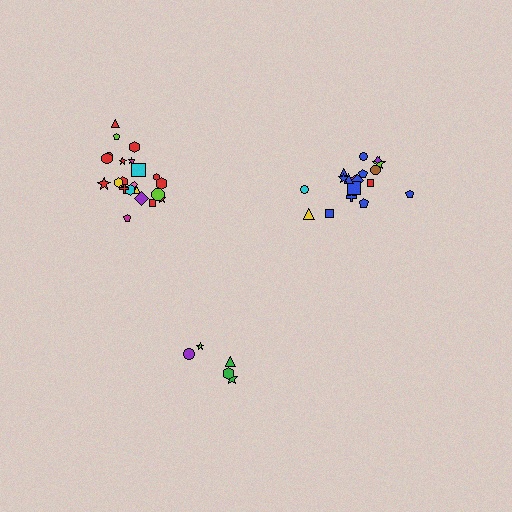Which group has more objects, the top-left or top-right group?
The top-left group.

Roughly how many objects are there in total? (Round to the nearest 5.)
Roughly 45 objects in total.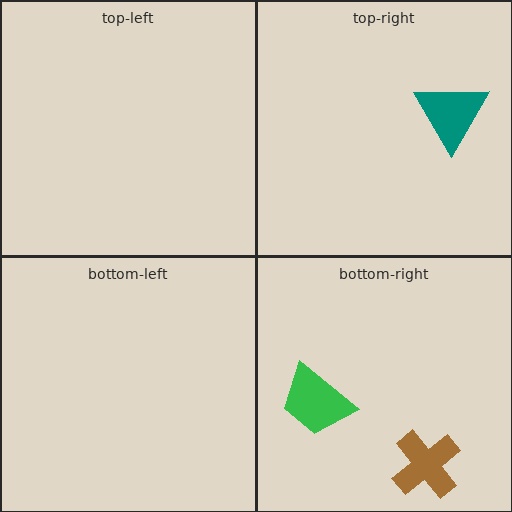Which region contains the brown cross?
The bottom-right region.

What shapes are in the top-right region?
The teal triangle.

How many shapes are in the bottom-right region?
2.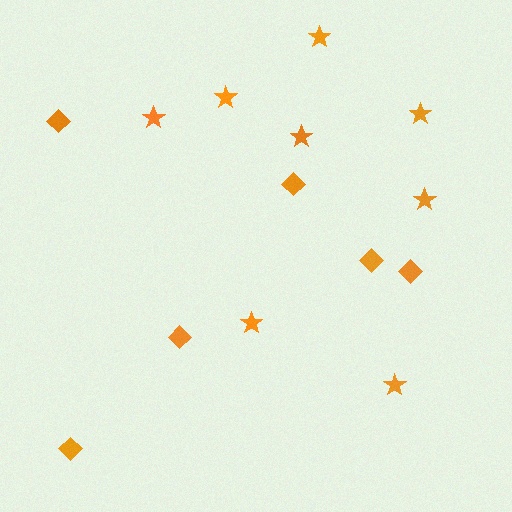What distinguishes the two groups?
There are 2 groups: one group of diamonds (6) and one group of stars (8).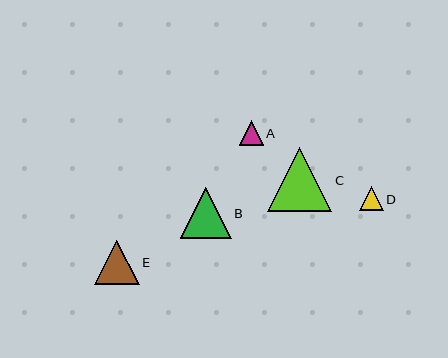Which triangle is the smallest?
Triangle D is the smallest with a size of approximately 24 pixels.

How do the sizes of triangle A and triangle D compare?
Triangle A and triangle D are approximately the same size.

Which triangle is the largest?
Triangle C is the largest with a size of approximately 64 pixels.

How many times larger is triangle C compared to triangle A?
Triangle C is approximately 2.6 times the size of triangle A.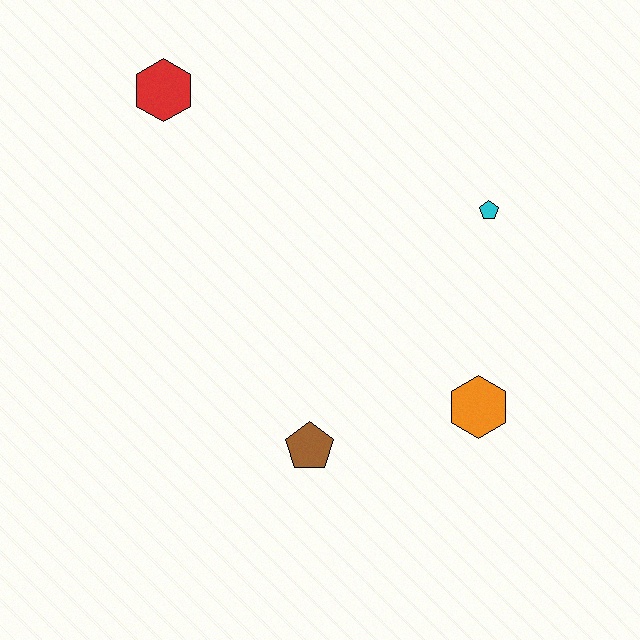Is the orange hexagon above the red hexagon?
No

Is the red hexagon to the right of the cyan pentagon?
No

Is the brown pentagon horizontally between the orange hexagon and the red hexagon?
Yes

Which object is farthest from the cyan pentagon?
The red hexagon is farthest from the cyan pentagon.